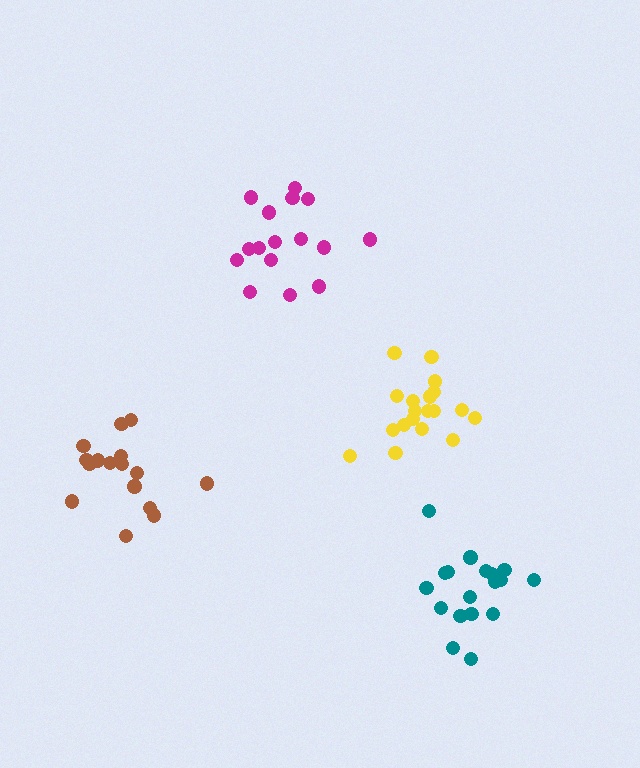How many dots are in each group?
Group 1: 19 dots, Group 2: 20 dots, Group 3: 16 dots, Group 4: 16 dots (71 total).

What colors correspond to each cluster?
The clusters are colored: yellow, teal, magenta, brown.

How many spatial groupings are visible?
There are 4 spatial groupings.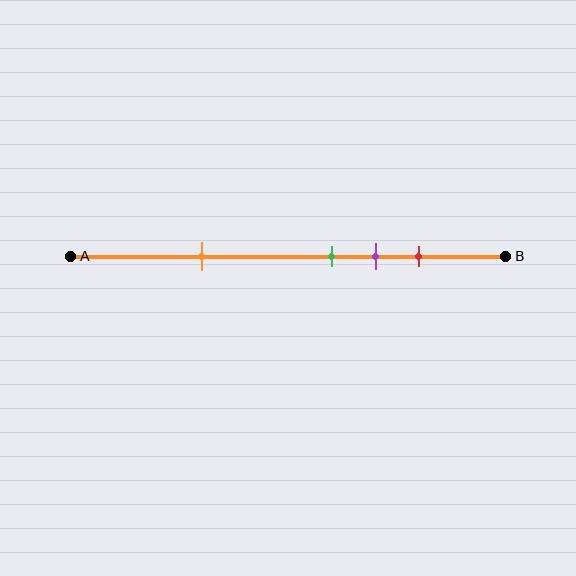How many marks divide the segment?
There are 4 marks dividing the segment.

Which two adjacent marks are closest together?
The green and purple marks are the closest adjacent pair.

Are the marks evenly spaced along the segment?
No, the marks are not evenly spaced.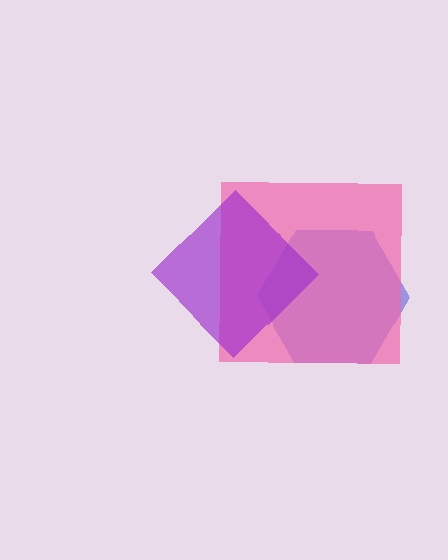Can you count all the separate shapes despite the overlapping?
Yes, there are 3 separate shapes.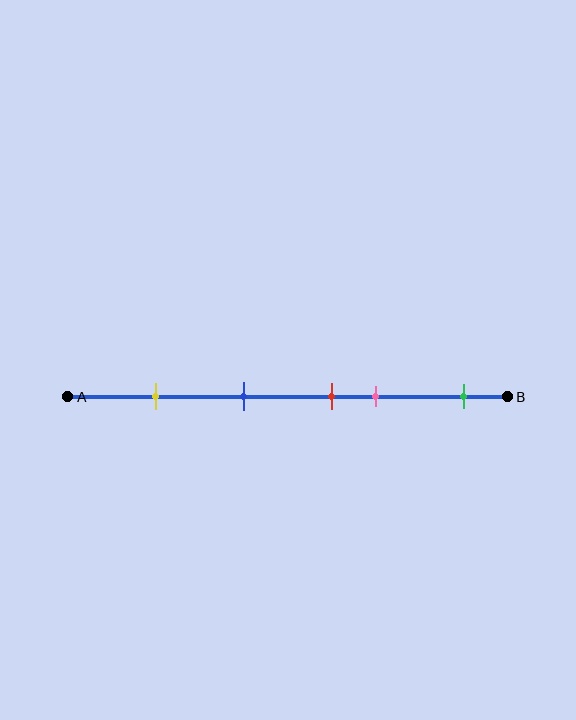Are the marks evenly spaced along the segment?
No, the marks are not evenly spaced.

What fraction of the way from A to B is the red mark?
The red mark is approximately 60% (0.6) of the way from A to B.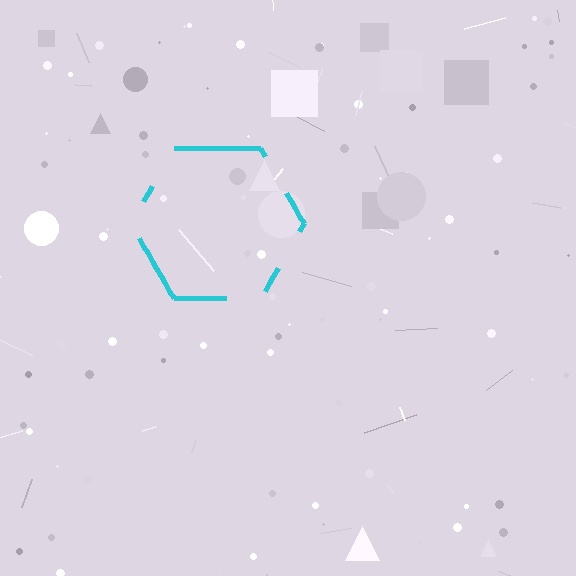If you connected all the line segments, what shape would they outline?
They would outline a hexagon.